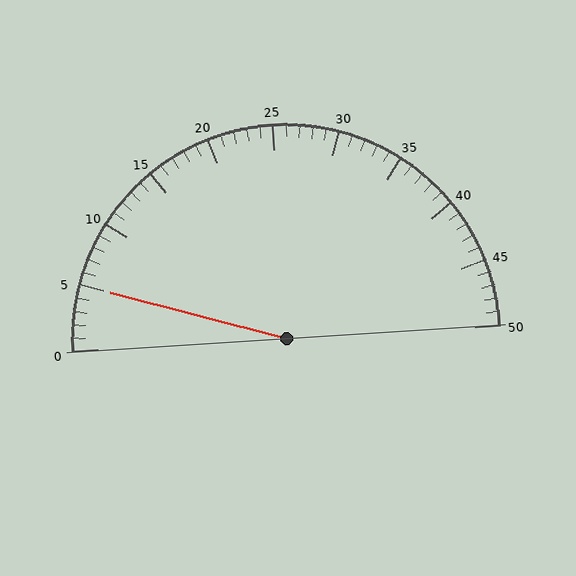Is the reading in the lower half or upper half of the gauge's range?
The reading is in the lower half of the range (0 to 50).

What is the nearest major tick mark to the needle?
The nearest major tick mark is 5.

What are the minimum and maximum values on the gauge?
The gauge ranges from 0 to 50.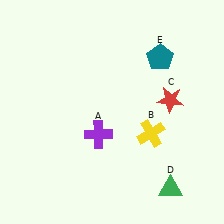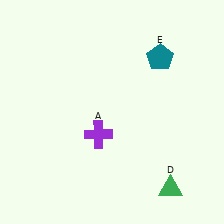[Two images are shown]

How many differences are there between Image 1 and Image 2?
There are 2 differences between the two images.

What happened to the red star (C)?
The red star (C) was removed in Image 2. It was in the top-right area of Image 1.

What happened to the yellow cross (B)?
The yellow cross (B) was removed in Image 2. It was in the bottom-right area of Image 1.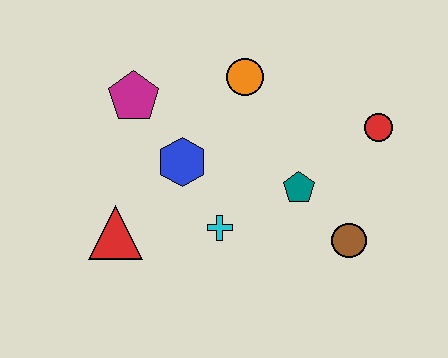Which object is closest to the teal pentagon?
The brown circle is closest to the teal pentagon.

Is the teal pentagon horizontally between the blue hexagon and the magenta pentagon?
No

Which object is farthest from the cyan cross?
The red circle is farthest from the cyan cross.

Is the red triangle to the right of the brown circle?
No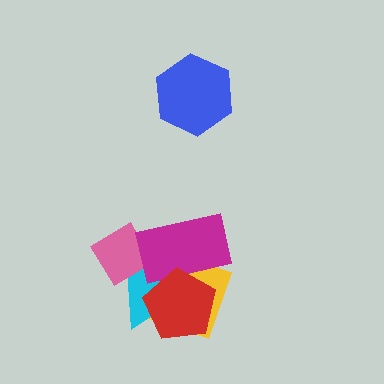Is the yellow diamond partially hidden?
Yes, it is partially covered by another shape.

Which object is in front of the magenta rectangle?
The red pentagon is in front of the magenta rectangle.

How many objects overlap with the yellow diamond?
3 objects overlap with the yellow diamond.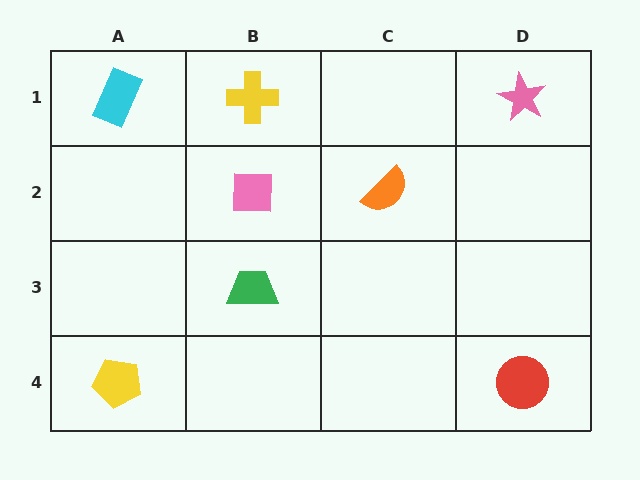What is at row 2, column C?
An orange semicircle.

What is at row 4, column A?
A yellow pentagon.